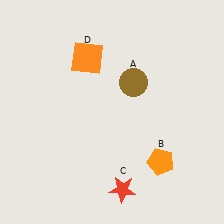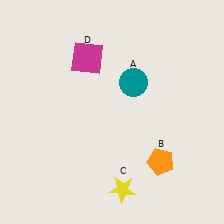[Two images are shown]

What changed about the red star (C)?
In Image 1, C is red. In Image 2, it changed to yellow.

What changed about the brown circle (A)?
In Image 1, A is brown. In Image 2, it changed to teal.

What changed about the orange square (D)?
In Image 1, D is orange. In Image 2, it changed to magenta.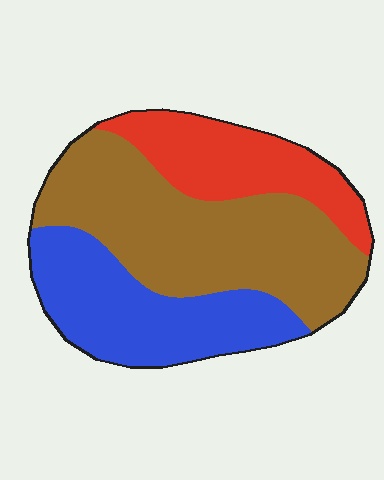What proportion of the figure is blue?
Blue covers roughly 30% of the figure.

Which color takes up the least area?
Red, at roughly 25%.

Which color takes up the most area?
Brown, at roughly 45%.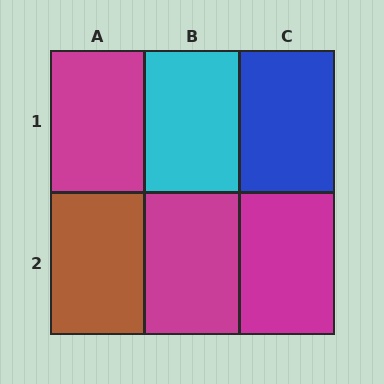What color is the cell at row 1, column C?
Blue.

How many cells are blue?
1 cell is blue.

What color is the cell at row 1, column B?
Cyan.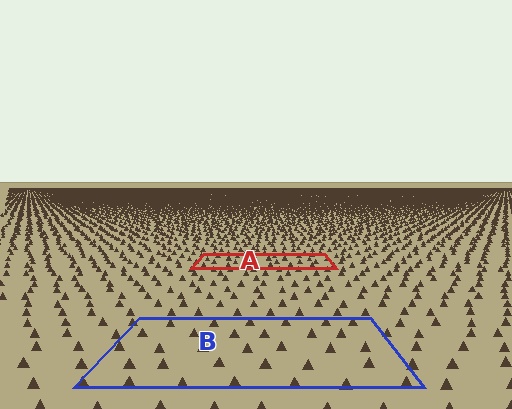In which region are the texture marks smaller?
The texture marks are smaller in region A, because it is farther away.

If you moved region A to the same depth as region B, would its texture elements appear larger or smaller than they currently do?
They would appear larger. At a closer depth, the same texture elements are projected at a bigger on-screen size.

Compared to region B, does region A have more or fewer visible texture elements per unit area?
Region A has more texture elements per unit area — they are packed more densely because it is farther away.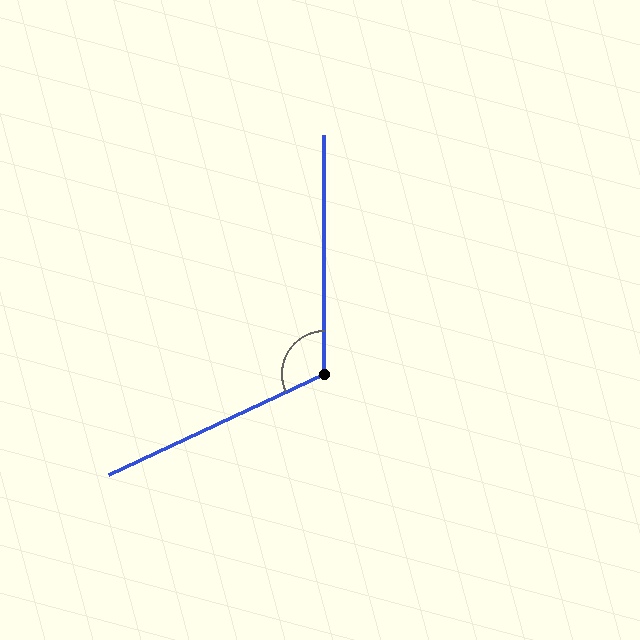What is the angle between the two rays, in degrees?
Approximately 115 degrees.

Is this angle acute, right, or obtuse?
It is obtuse.